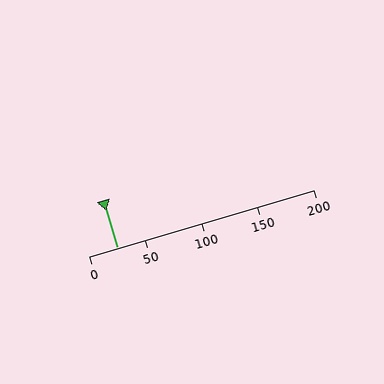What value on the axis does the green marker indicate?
The marker indicates approximately 25.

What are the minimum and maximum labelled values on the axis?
The axis runs from 0 to 200.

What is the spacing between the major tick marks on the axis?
The major ticks are spaced 50 apart.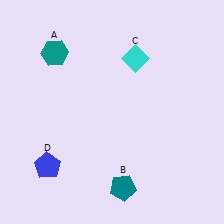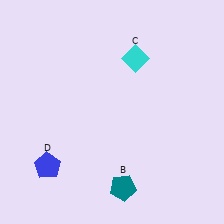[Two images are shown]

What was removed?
The teal hexagon (A) was removed in Image 2.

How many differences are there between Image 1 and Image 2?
There is 1 difference between the two images.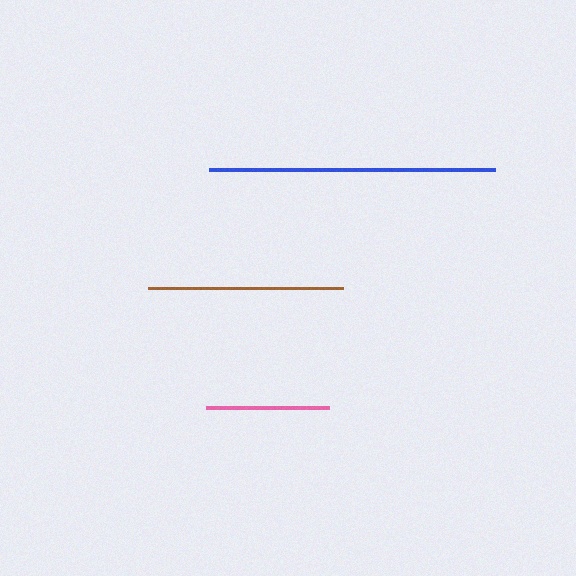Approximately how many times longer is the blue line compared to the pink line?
The blue line is approximately 2.3 times the length of the pink line.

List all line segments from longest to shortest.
From longest to shortest: blue, brown, pink.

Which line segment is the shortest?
The pink line is the shortest at approximately 123 pixels.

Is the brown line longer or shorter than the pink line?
The brown line is longer than the pink line.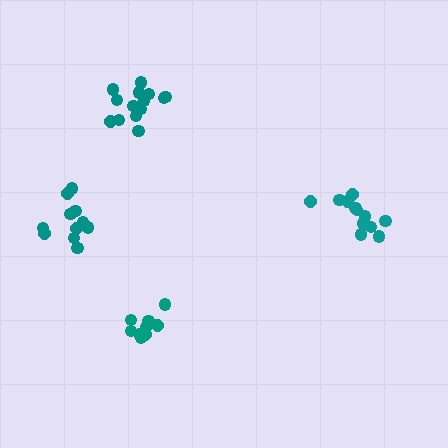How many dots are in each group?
Group 1: 11 dots, Group 2: 14 dots, Group 3: 10 dots, Group 4: 13 dots (48 total).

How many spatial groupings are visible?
There are 4 spatial groupings.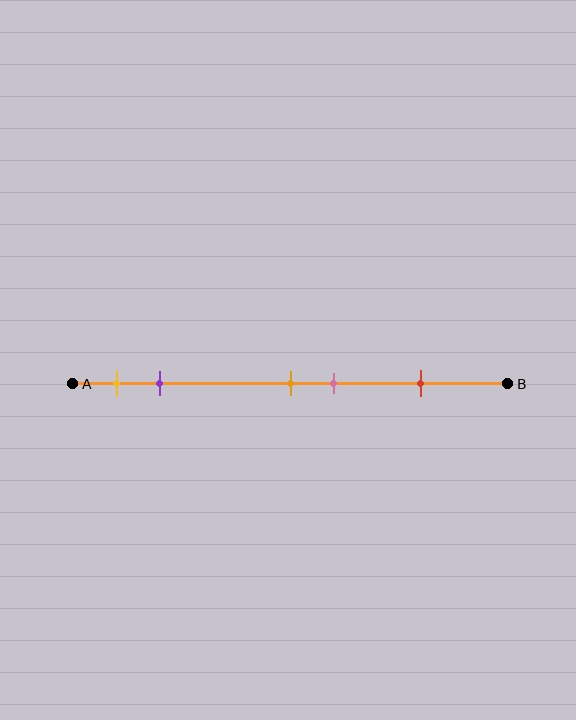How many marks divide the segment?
There are 5 marks dividing the segment.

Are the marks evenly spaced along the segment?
No, the marks are not evenly spaced.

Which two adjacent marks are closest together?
The orange and pink marks are the closest adjacent pair.